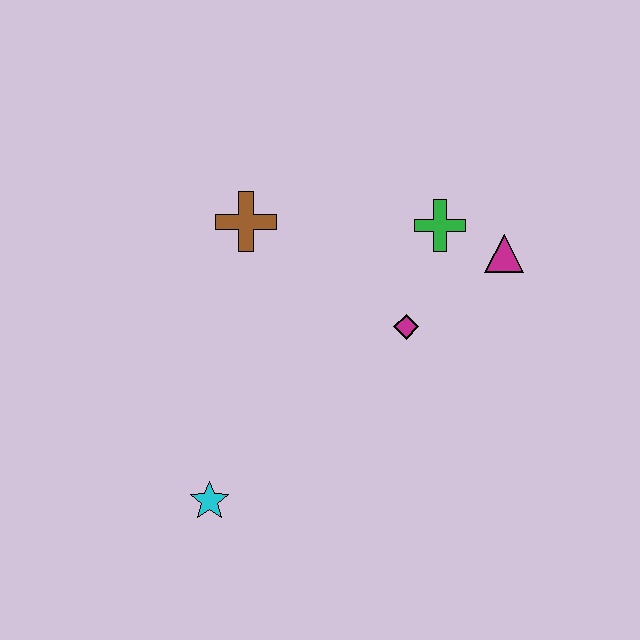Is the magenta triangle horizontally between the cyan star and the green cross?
No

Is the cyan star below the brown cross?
Yes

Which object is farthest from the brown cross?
The cyan star is farthest from the brown cross.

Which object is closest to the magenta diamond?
The green cross is closest to the magenta diamond.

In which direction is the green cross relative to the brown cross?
The green cross is to the right of the brown cross.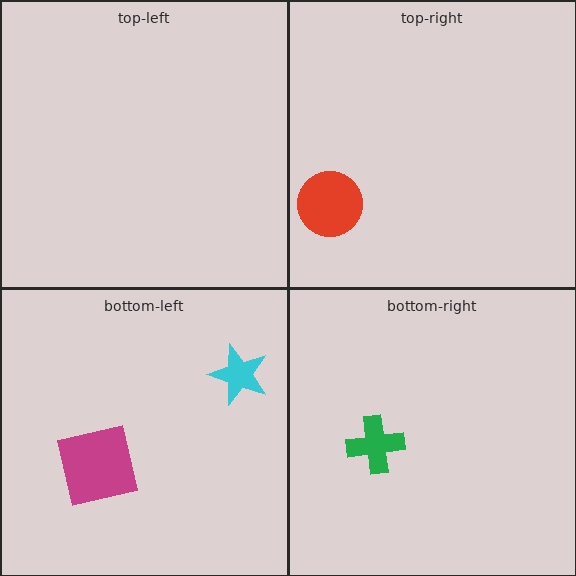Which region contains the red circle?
The top-right region.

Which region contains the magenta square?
The bottom-left region.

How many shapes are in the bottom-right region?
1.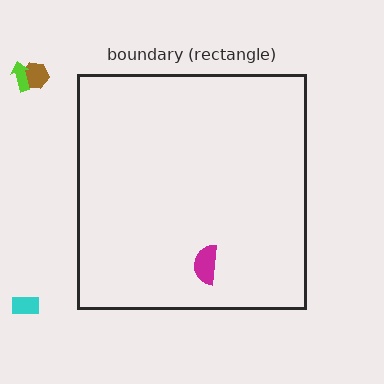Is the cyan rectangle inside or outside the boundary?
Outside.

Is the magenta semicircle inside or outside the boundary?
Inside.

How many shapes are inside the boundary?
1 inside, 3 outside.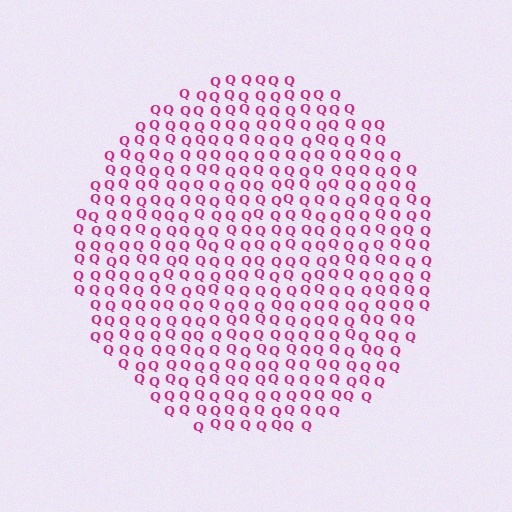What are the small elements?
The small elements are letter Q's.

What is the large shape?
The large shape is a circle.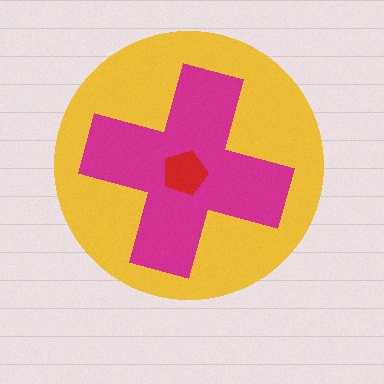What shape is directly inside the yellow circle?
The magenta cross.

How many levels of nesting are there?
3.